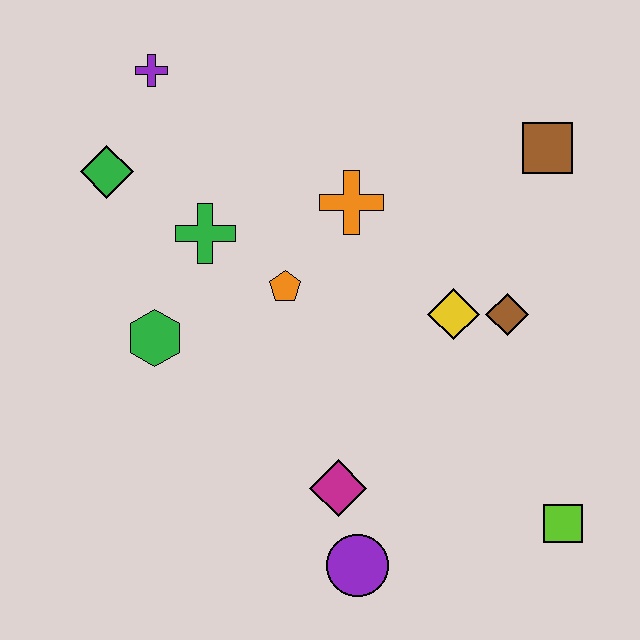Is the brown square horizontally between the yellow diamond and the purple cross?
No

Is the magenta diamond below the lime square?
No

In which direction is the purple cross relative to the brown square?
The purple cross is to the left of the brown square.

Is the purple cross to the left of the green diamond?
No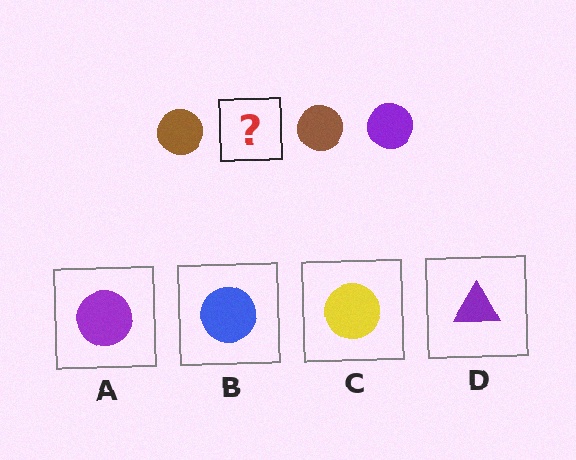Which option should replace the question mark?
Option A.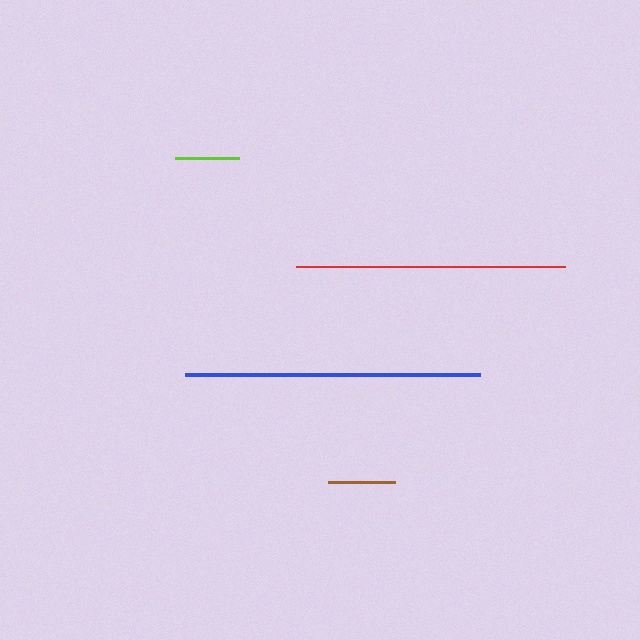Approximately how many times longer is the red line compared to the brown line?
The red line is approximately 4.0 times the length of the brown line.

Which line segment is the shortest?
The lime line is the shortest at approximately 64 pixels.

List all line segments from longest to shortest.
From longest to shortest: blue, red, brown, lime.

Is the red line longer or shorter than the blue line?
The blue line is longer than the red line.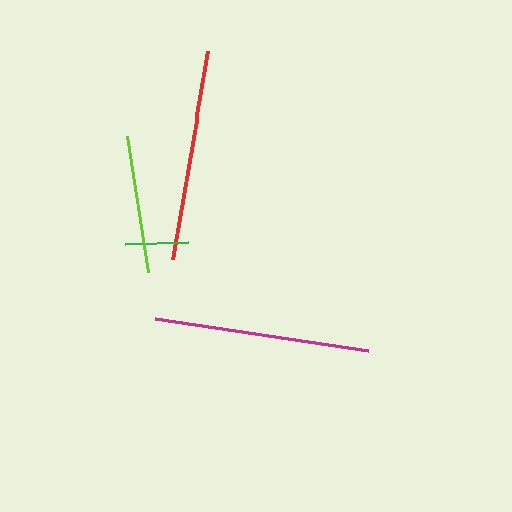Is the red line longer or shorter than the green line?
The red line is longer than the green line.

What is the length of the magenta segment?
The magenta segment is approximately 215 pixels long.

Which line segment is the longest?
The magenta line is the longest at approximately 215 pixels.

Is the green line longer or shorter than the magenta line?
The magenta line is longer than the green line.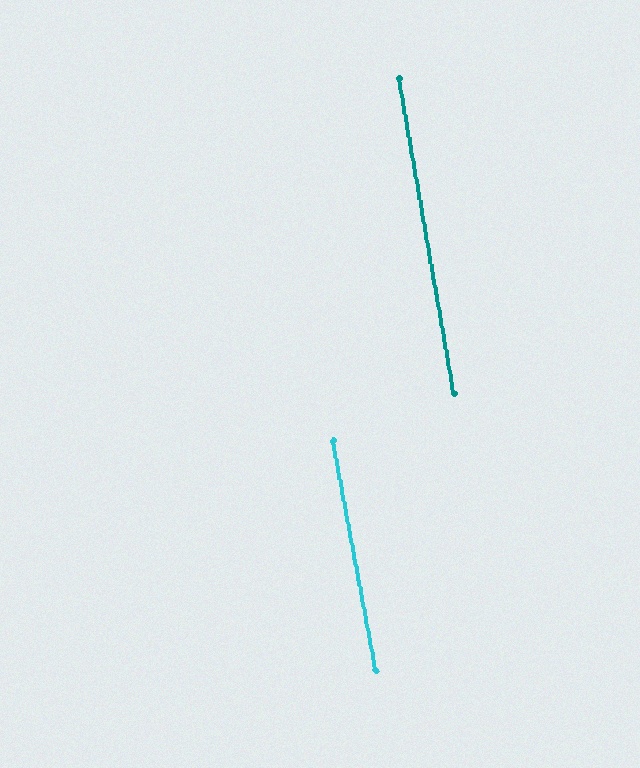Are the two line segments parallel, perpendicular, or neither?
Parallel — their directions differ by only 0.6°.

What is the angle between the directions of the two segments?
Approximately 1 degree.